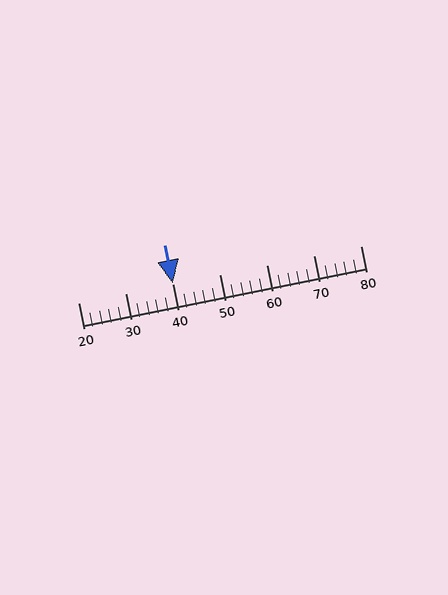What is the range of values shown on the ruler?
The ruler shows values from 20 to 80.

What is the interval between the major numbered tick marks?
The major tick marks are spaced 10 units apart.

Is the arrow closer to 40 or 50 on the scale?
The arrow is closer to 40.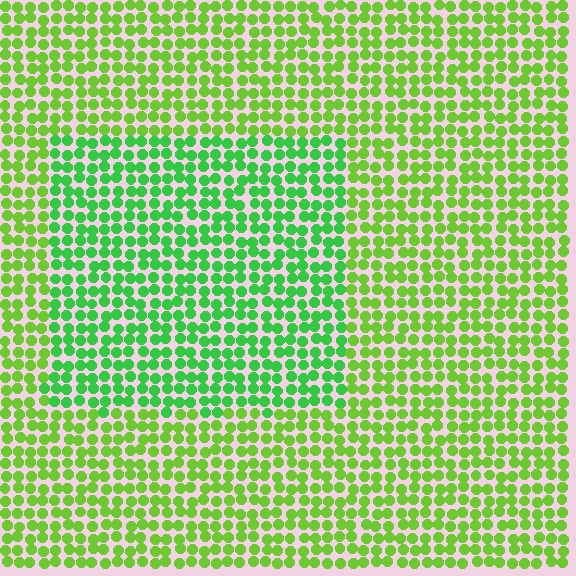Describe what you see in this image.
The image is filled with small lime elements in a uniform arrangement. A rectangle-shaped region is visible where the elements are tinted to a slightly different hue, forming a subtle color boundary.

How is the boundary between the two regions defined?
The boundary is defined purely by a slight shift in hue (about 30 degrees). Spacing, size, and orientation are identical on both sides.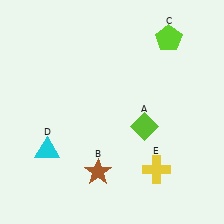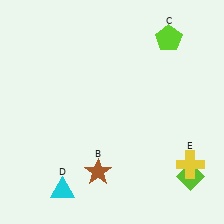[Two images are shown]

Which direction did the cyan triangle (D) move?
The cyan triangle (D) moved down.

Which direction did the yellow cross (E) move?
The yellow cross (E) moved right.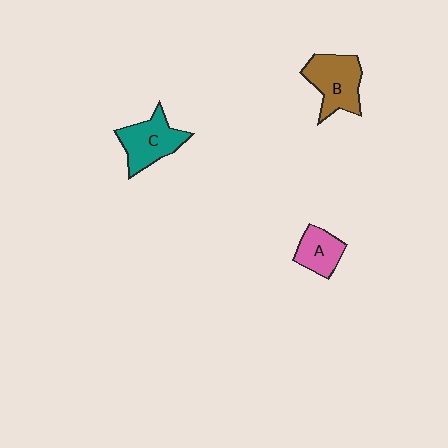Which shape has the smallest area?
Shape A (pink).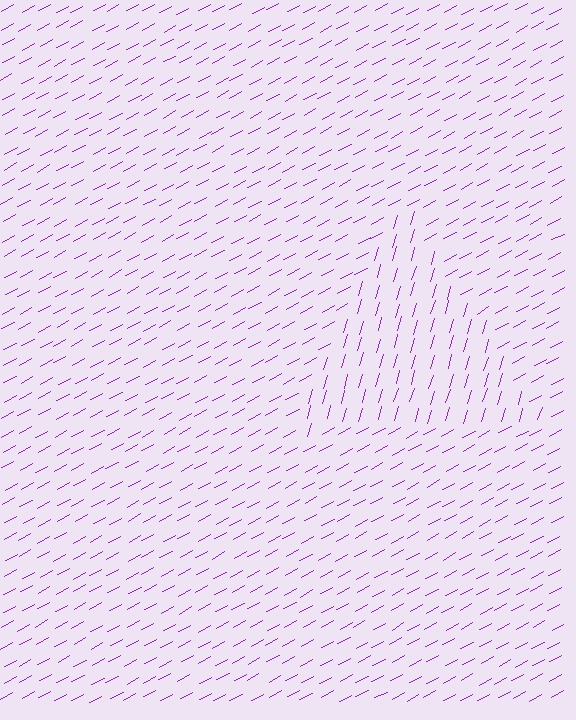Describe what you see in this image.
The image is filled with small purple line segments. A triangle region in the image has lines oriented differently from the surrounding lines, creating a visible texture boundary.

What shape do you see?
I see a triangle.